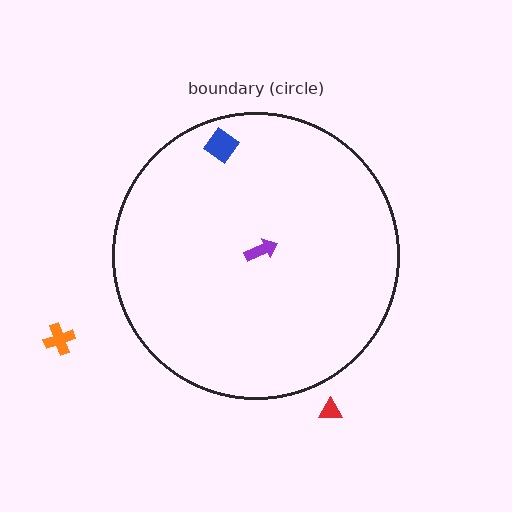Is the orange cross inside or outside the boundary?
Outside.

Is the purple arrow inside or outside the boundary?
Inside.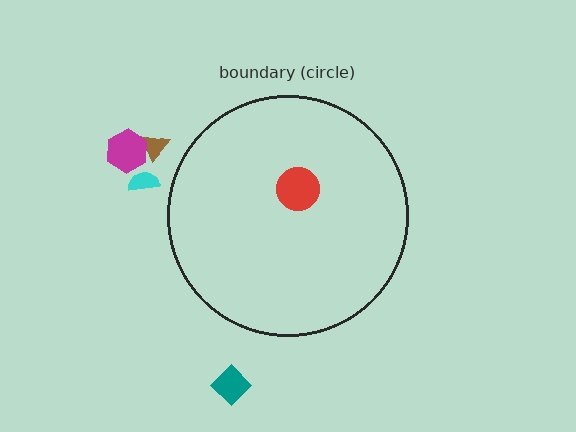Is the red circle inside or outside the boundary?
Inside.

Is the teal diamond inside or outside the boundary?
Outside.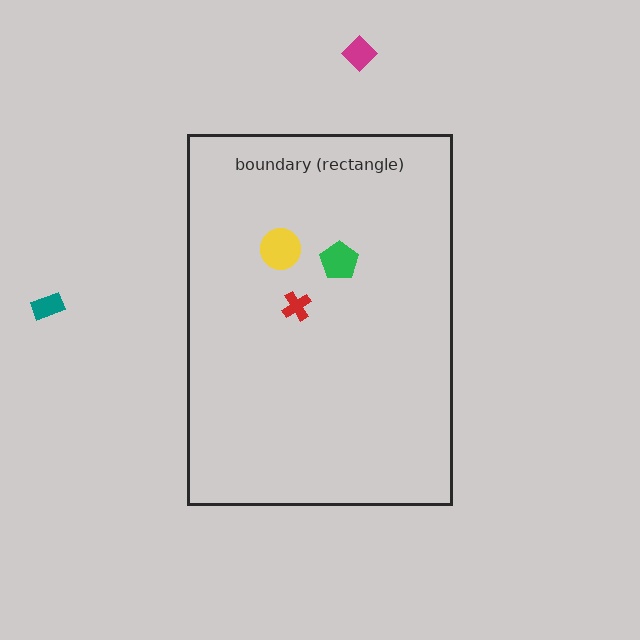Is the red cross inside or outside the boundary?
Inside.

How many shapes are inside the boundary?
3 inside, 2 outside.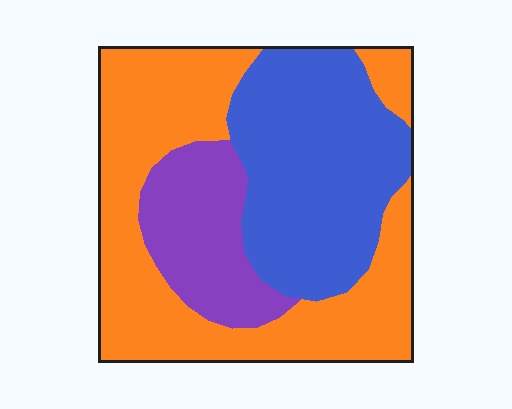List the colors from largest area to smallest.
From largest to smallest: orange, blue, purple.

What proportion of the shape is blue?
Blue covers around 35% of the shape.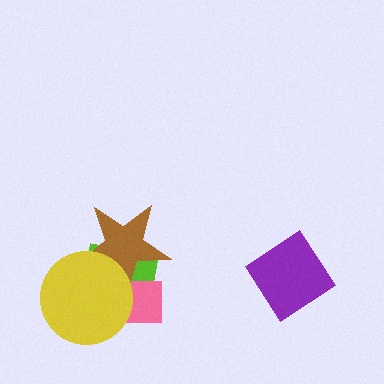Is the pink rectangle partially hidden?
Yes, it is partially covered by another shape.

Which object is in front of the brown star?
The yellow circle is in front of the brown star.